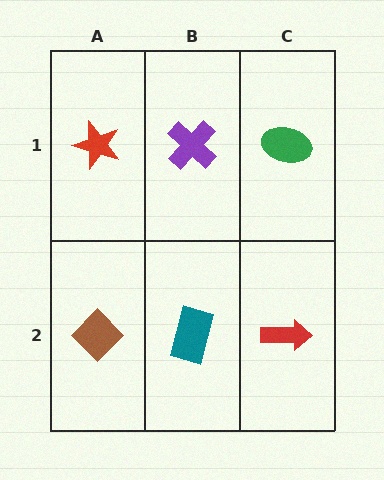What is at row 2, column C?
A red arrow.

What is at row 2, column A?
A brown diamond.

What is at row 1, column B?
A purple cross.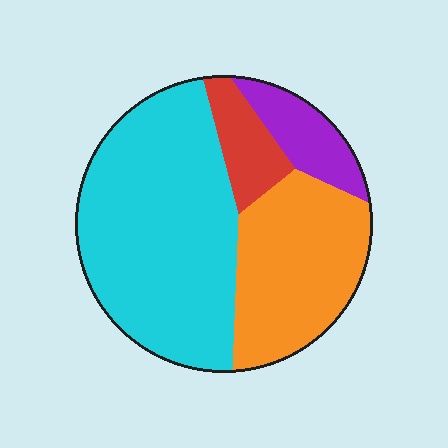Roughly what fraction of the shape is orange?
Orange takes up about one third (1/3) of the shape.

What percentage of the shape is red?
Red covers roughly 10% of the shape.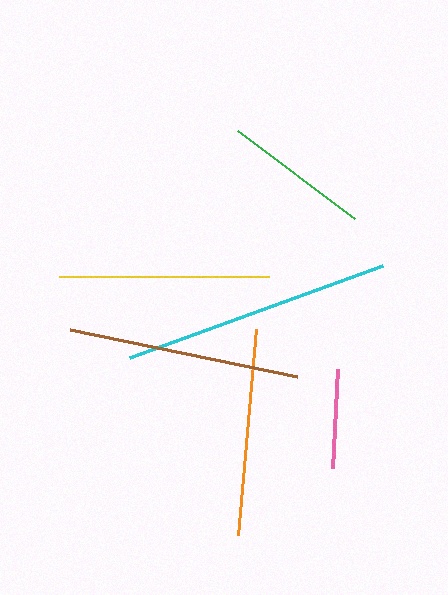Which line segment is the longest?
The cyan line is the longest at approximately 269 pixels.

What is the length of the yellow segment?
The yellow segment is approximately 210 pixels long.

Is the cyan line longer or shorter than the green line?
The cyan line is longer than the green line.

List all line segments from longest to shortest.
From longest to shortest: cyan, brown, yellow, orange, green, pink.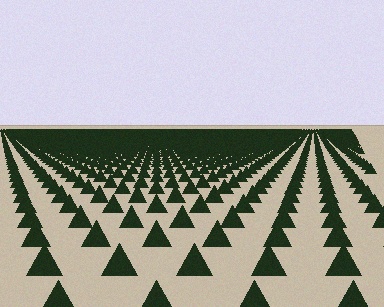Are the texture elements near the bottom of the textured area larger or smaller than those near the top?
Larger. Near the bottom, elements are closer to the viewer and appear at a bigger on-screen size.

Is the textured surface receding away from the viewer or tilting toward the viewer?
The surface is receding away from the viewer. Texture elements get smaller and denser toward the top.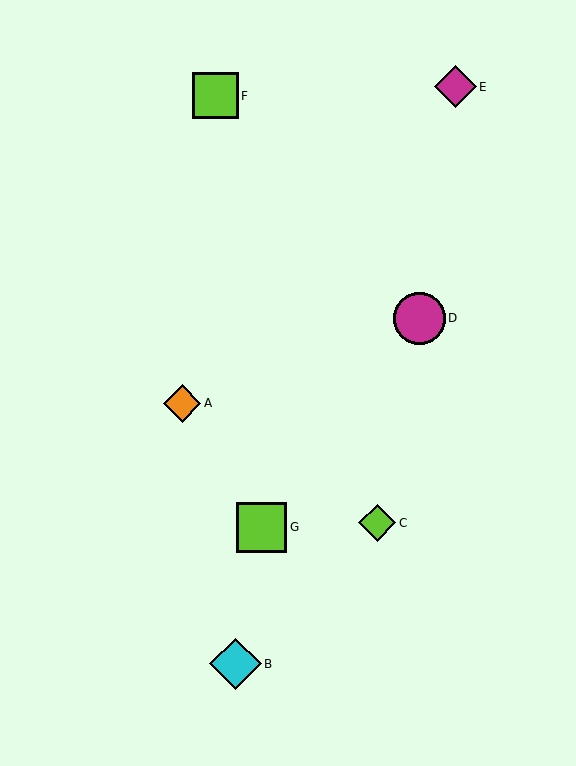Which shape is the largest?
The magenta circle (labeled D) is the largest.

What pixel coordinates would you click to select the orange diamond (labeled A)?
Click at (182, 403) to select the orange diamond A.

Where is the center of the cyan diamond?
The center of the cyan diamond is at (236, 664).